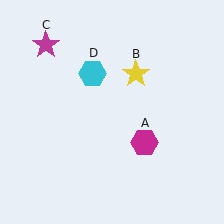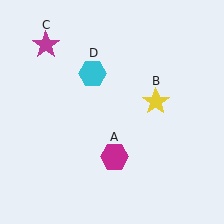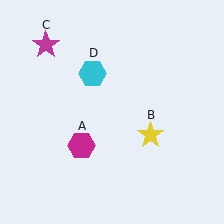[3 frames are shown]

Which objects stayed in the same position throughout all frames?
Magenta star (object C) and cyan hexagon (object D) remained stationary.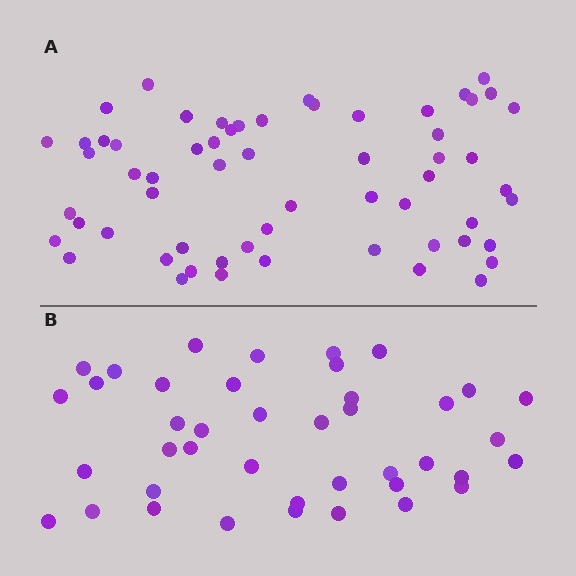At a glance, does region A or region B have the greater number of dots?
Region A (the top region) has more dots.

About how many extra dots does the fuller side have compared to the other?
Region A has approximately 20 more dots than region B.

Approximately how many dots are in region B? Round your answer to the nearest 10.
About 40 dots. (The exact count is 41, which rounds to 40.)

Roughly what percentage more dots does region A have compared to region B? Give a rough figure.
About 45% more.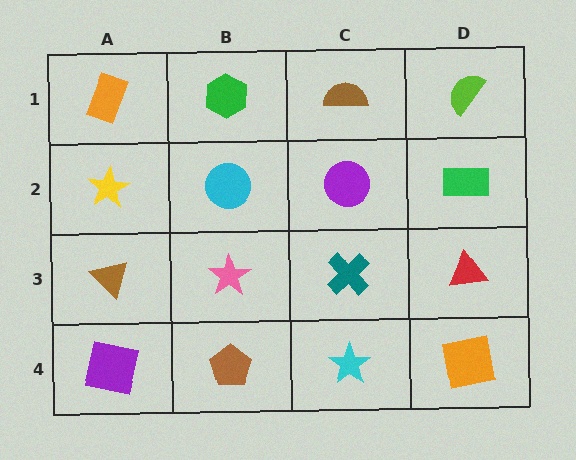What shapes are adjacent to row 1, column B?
A cyan circle (row 2, column B), an orange rectangle (row 1, column A), a brown semicircle (row 1, column C).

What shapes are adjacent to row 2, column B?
A green hexagon (row 1, column B), a pink star (row 3, column B), a yellow star (row 2, column A), a purple circle (row 2, column C).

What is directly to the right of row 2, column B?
A purple circle.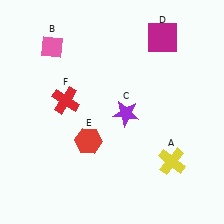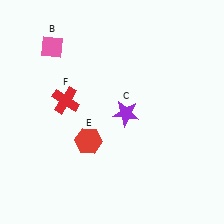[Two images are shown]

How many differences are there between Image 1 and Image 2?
There are 2 differences between the two images.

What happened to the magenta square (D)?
The magenta square (D) was removed in Image 2. It was in the top-right area of Image 1.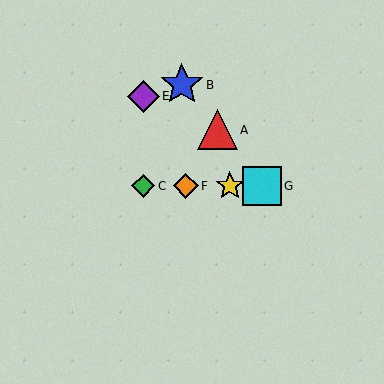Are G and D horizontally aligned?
Yes, both are at y≈186.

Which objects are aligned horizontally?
Objects C, D, F, G are aligned horizontally.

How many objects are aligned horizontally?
4 objects (C, D, F, G) are aligned horizontally.